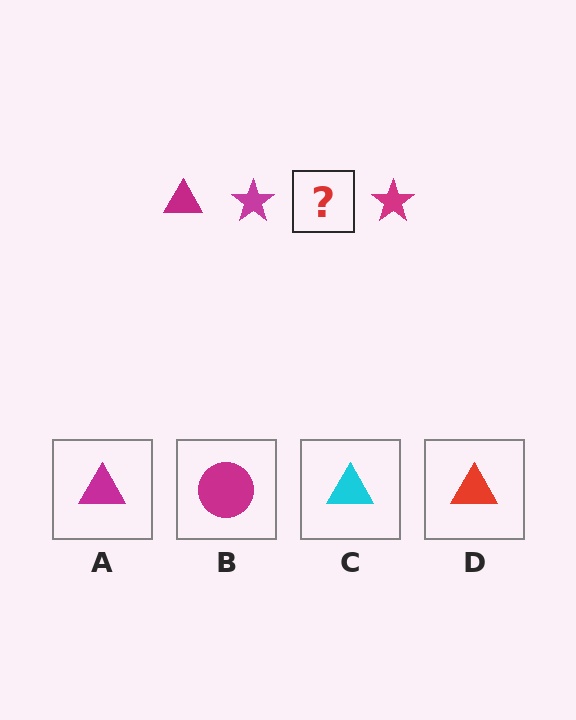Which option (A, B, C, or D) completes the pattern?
A.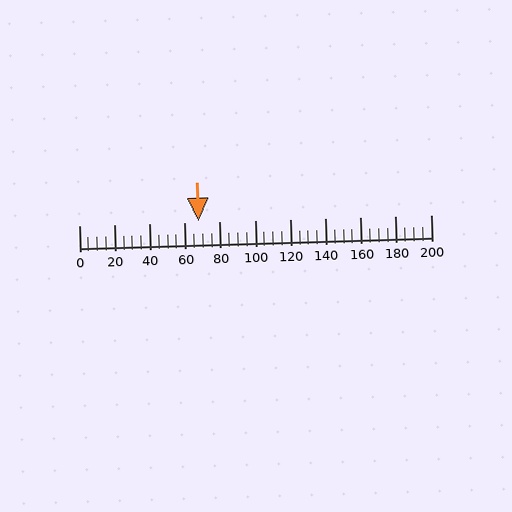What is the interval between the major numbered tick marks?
The major tick marks are spaced 20 units apart.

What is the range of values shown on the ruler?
The ruler shows values from 0 to 200.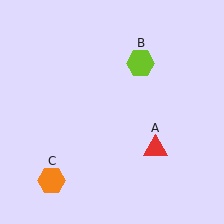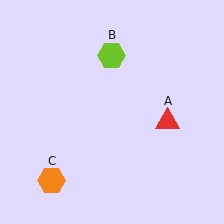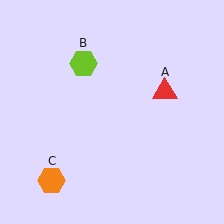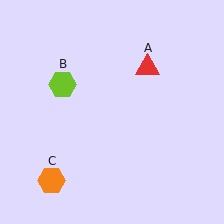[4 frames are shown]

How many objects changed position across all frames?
2 objects changed position: red triangle (object A), lime hexagon (object B).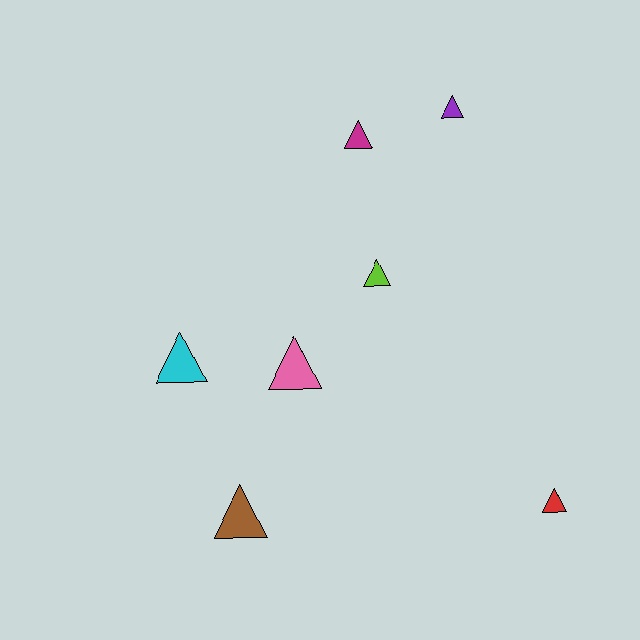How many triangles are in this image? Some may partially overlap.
There are 7 triangles.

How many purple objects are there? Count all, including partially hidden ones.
There is 1 purple object.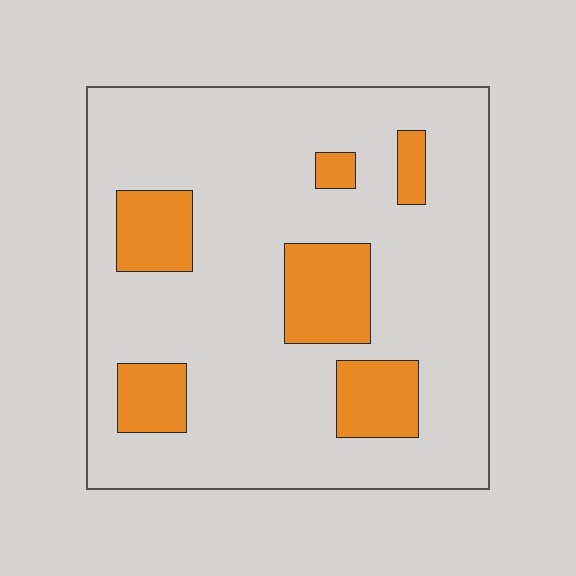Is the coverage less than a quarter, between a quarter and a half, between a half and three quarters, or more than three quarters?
Less than a quarter.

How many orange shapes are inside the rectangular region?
6.